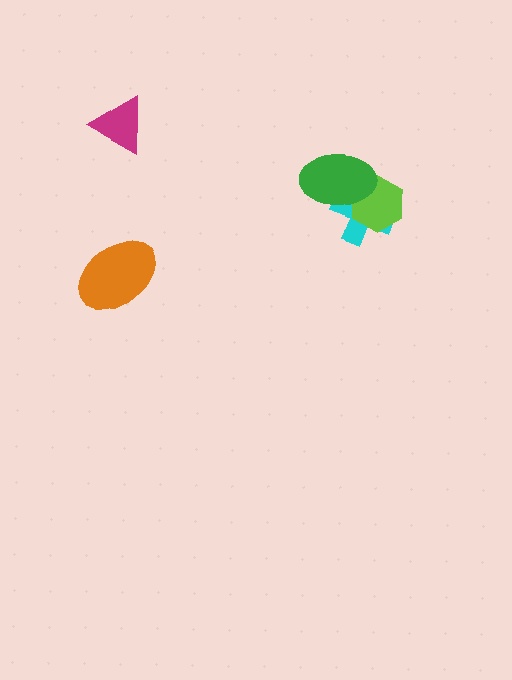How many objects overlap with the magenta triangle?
0 objects overlap with the magenta triangle.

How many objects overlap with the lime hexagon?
2 objects overlap with the lime hexagon.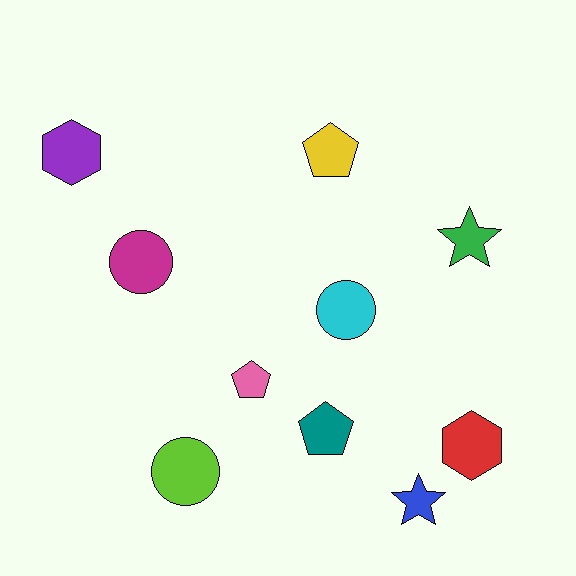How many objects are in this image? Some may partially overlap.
There are 10 objects.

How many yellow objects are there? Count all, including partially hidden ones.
There is 1 yellow object.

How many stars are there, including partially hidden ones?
There are 2 stars.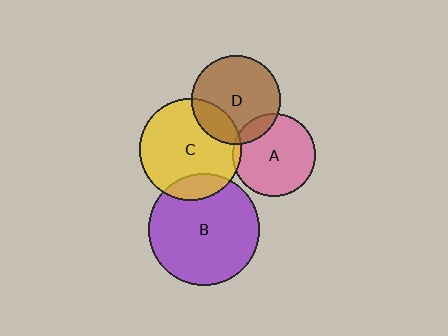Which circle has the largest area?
Circle B (purple).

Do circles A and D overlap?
Yes.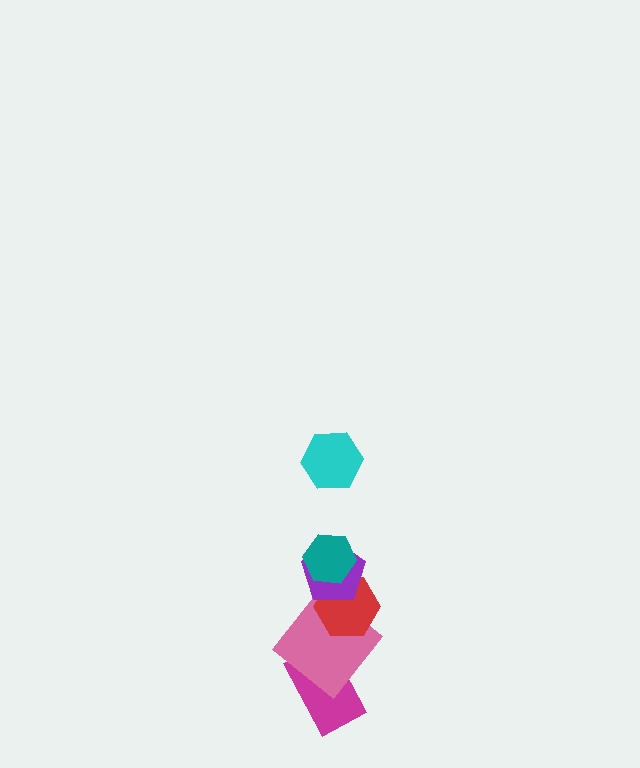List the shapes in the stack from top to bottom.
From top to bottom: the cyan hexagon, the teal hexagon, the purple pentagon, the red hexagon, the pink diamond, the magenta rectangle.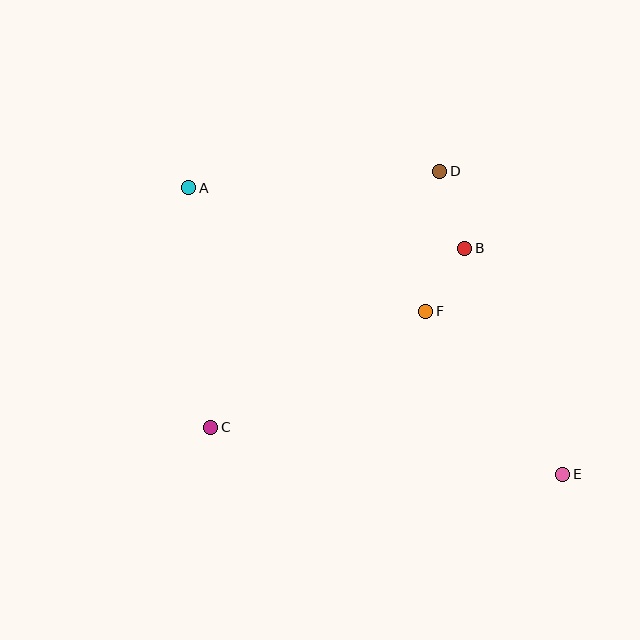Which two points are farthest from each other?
Points A and E are farthest from each other.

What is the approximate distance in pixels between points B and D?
The distance between B and D is approximately 81 pixels.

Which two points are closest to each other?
Points B and F are closest to each other.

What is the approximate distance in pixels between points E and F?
The distance between E and F is approximately 213 pixels.